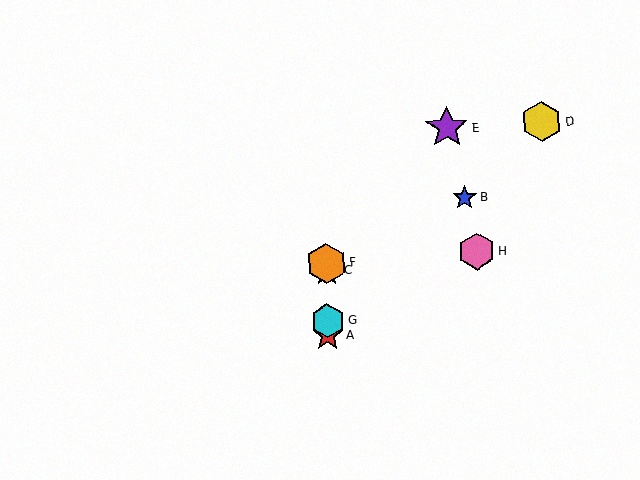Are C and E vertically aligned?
No, C is at x≈326 and E is at x≈447.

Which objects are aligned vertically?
Objects A, C, F, G are aligned vertically.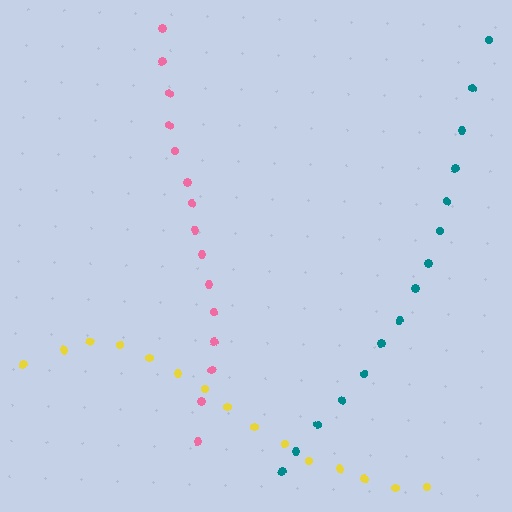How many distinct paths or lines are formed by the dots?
There are 3 distinct paths.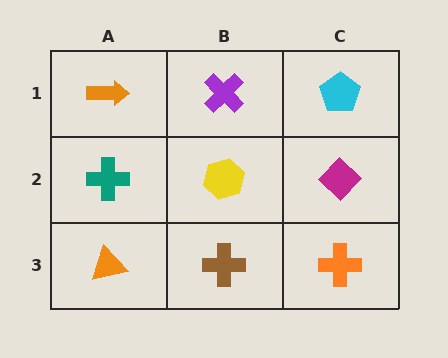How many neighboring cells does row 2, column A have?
3.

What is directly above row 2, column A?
An orange arrow.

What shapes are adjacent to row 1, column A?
A teal cross (row 2, column A), a purple cross (row 1, column B).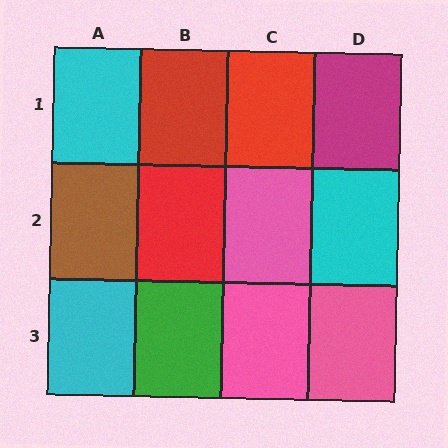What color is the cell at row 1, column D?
Magenta.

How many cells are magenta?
1 cell is magenta.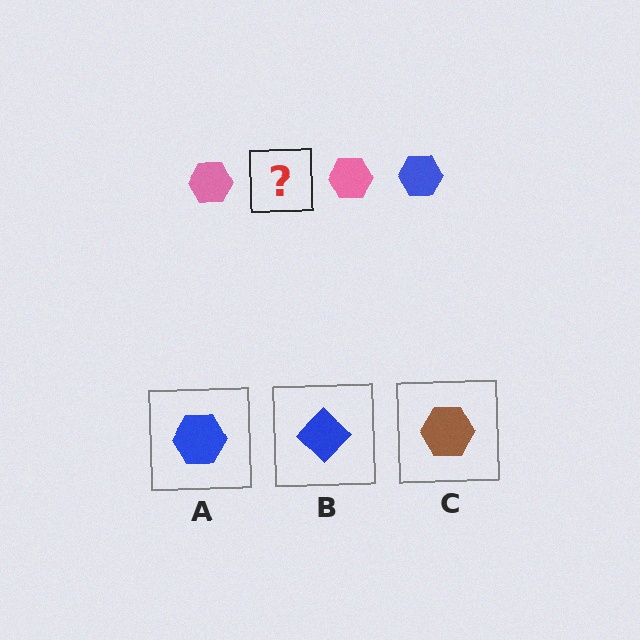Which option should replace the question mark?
Option A.